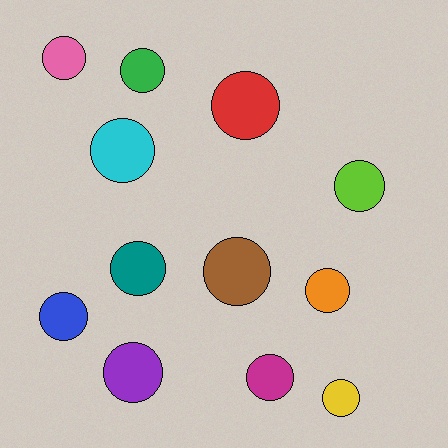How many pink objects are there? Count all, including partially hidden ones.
There is 1 pink object.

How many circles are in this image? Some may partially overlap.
There are 12 circles.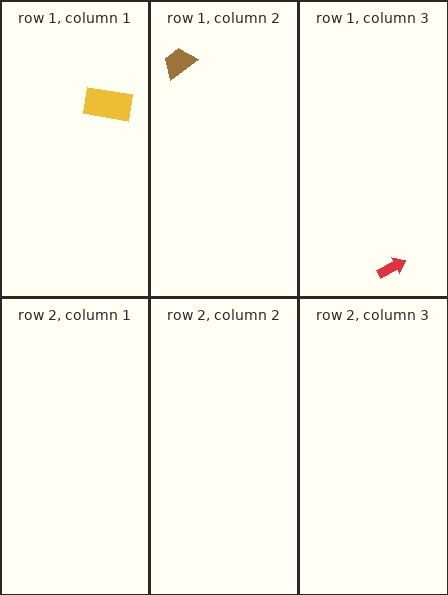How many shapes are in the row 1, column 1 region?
1.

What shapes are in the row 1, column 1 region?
The yellow rectangle.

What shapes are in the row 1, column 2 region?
The brown trapezoid.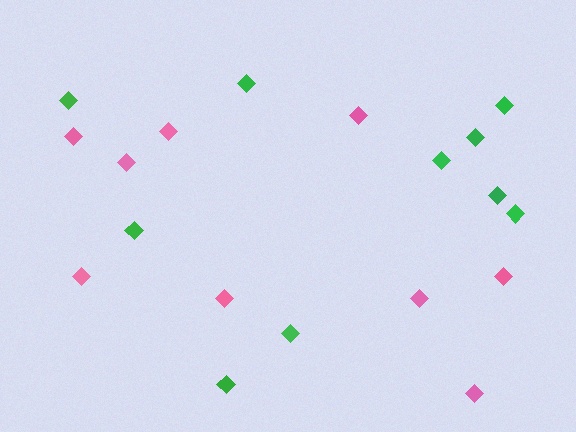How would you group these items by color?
There are 2 groups: one group of pink diamonds (9) and one group of green diamonds (10).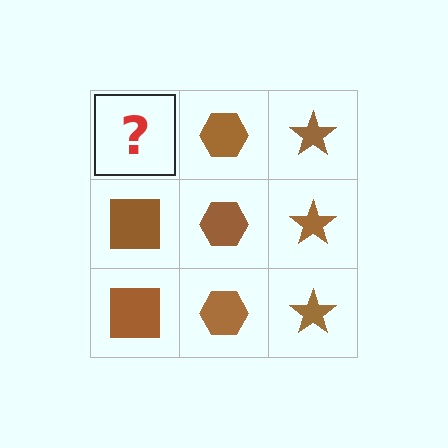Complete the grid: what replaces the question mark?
The question mark should be replaced with a brown square.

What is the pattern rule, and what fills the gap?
The rule is that each column has a consistent shape. The gap should be filled with a brown square.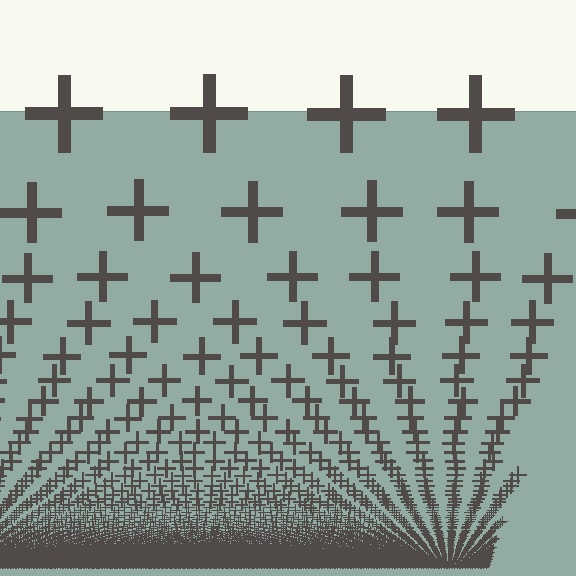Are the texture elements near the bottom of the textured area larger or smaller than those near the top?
Smaller. The gradient is inverted — elements near the bottom are smaller and denser.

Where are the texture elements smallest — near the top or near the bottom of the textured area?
Near the bottom.